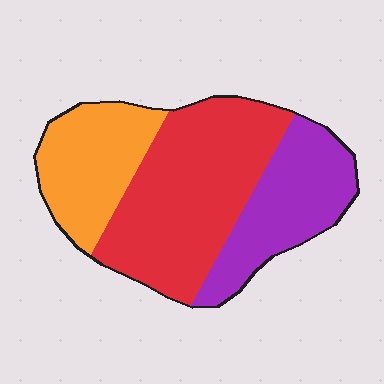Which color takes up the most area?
Red, at roughly 45%.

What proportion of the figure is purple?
Purple covers about 30% of the figure.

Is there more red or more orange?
Red.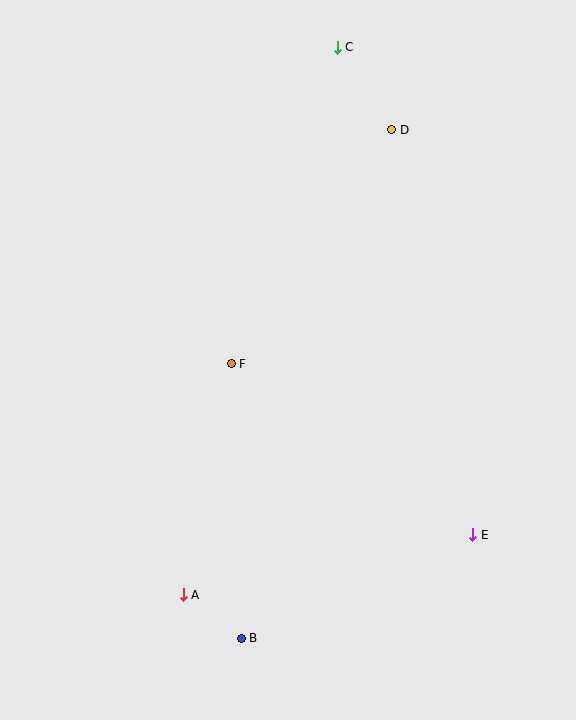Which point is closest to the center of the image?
Point F at (231, 364) is closest to the center.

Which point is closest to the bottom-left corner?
Point A is closest to the bottom-left corner.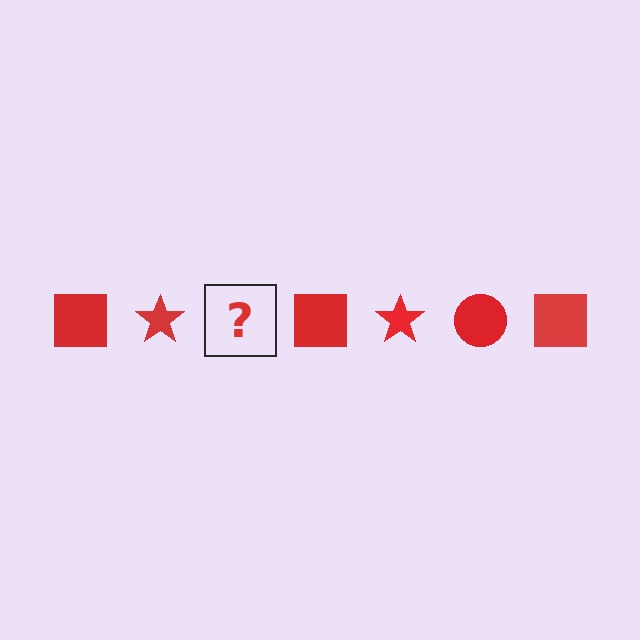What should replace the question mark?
The question mark should be replaced with a red circle.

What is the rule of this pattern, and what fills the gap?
The rule is that the pattern cycles through square, star, circle shapes in red. The gap should be filled with a red circle.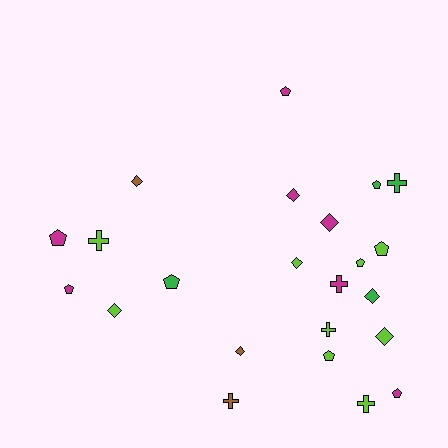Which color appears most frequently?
Lime, with 9 objects.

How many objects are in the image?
There are 23 objects.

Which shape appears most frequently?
Pentagon, with 9 objects.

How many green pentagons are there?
There are 2 green pentagons.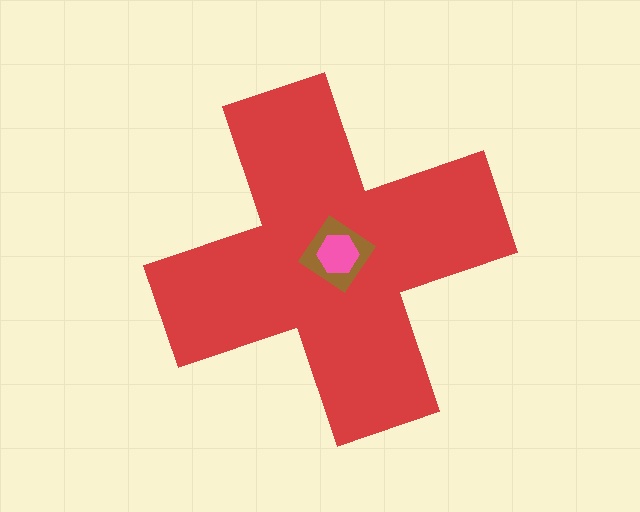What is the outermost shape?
The red cross.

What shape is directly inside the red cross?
The brown diamond.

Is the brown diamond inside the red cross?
Yes.